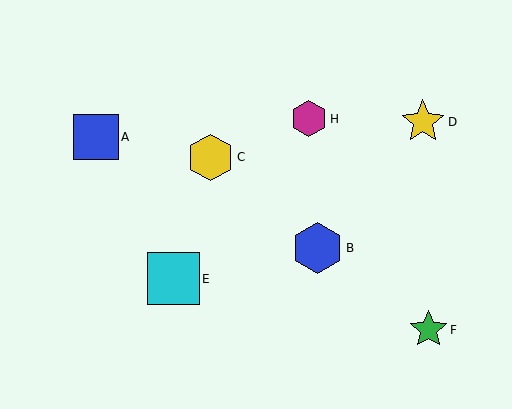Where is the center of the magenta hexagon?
The center of the magenta hexagon is at (309, 119).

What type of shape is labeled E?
Shape E is a cyan square.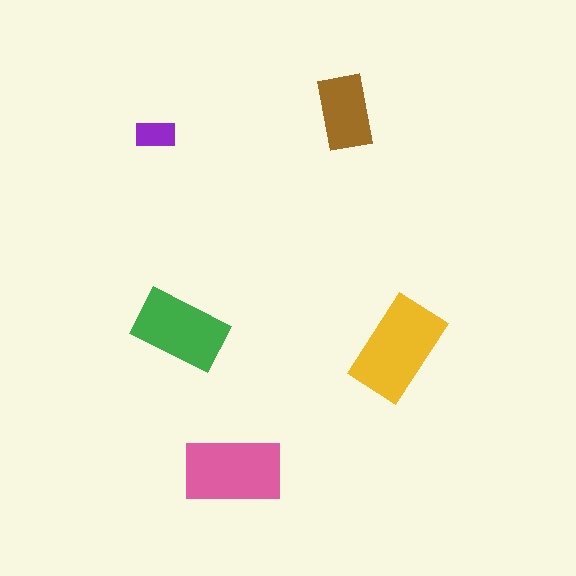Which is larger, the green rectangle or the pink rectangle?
The pink one.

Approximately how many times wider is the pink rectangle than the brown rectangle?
About 1.5 times wider.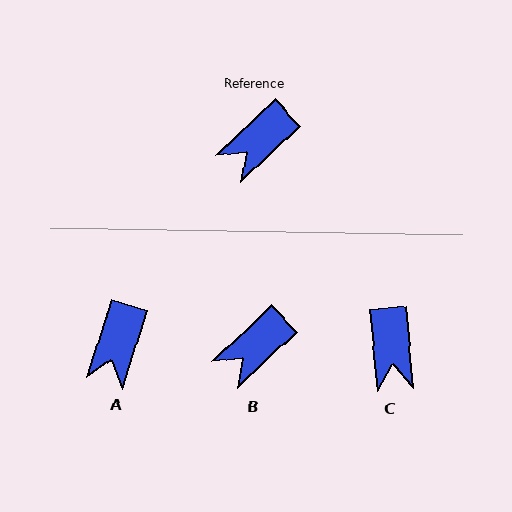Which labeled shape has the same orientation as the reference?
B.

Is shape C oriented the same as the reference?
No, it is off by about 51 degrees.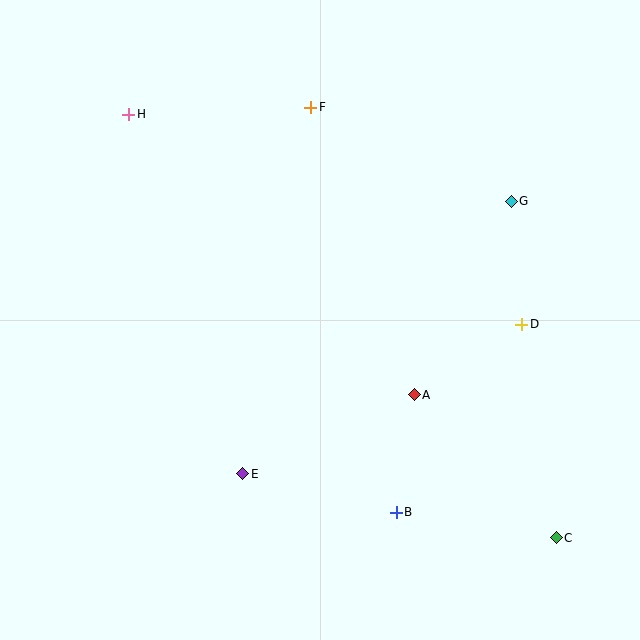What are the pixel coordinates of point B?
Point B is at (396, 512).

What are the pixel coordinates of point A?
Point A is at (414, 395).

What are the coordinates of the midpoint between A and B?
The midpoint between A and B is at (405, 454).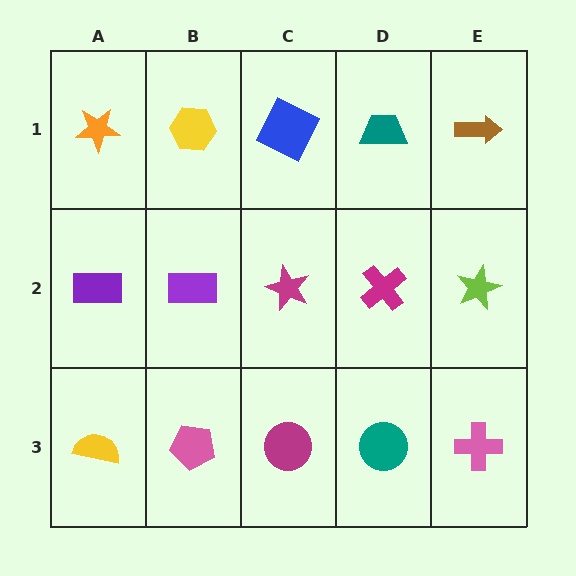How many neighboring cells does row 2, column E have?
3.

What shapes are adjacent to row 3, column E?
A lime star (row 2, column E), a teal circle (row 3, column D).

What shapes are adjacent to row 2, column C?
A blue square (row 1, column C), a magenta circle (row 3, column C), a purple rectangle (row 2, column B), a magenta cross (row 2, column D).